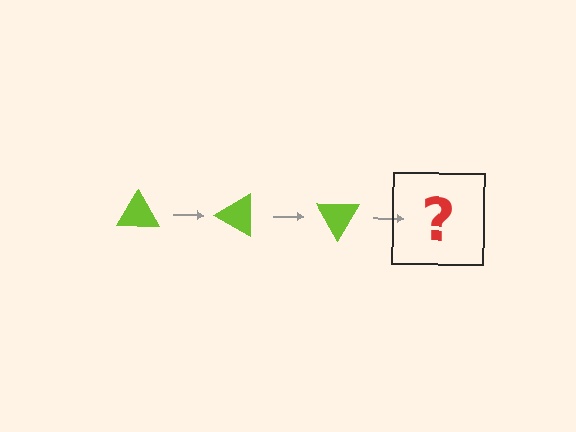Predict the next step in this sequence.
The next step is a lime triangle rotated 90 degrees.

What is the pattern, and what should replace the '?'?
The pattern is that the triangle rotates 30 degrees each step. The '?' should be a lime triangle rotated 90 degrees.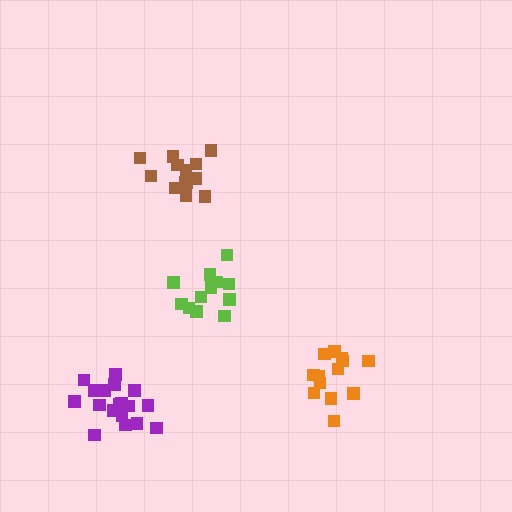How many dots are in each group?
Group 1: 12 dots, Group 2: 13 dots, Group 3: 18 dots, Group 4: 13 dots (56 total).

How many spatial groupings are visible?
There are 4 spatial groupings.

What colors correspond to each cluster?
The clusters are colored: lime, orange, purple, brown.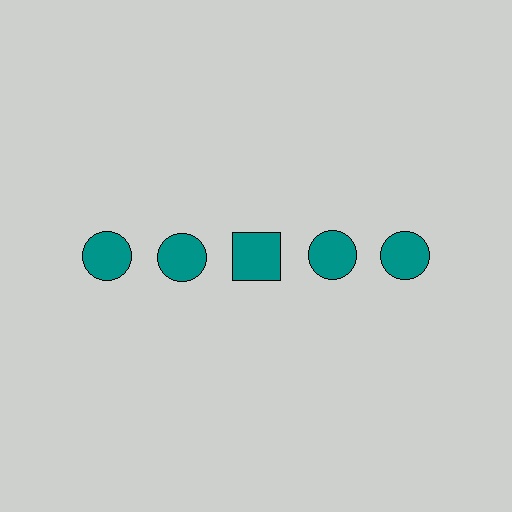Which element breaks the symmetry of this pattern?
The teal square in the top row, center column breaks the symmetry. All other shapes are teal circles.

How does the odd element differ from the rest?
It has a different shape: square instead of circle.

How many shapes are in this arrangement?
There are 5 shapes arranged in a grid pattern.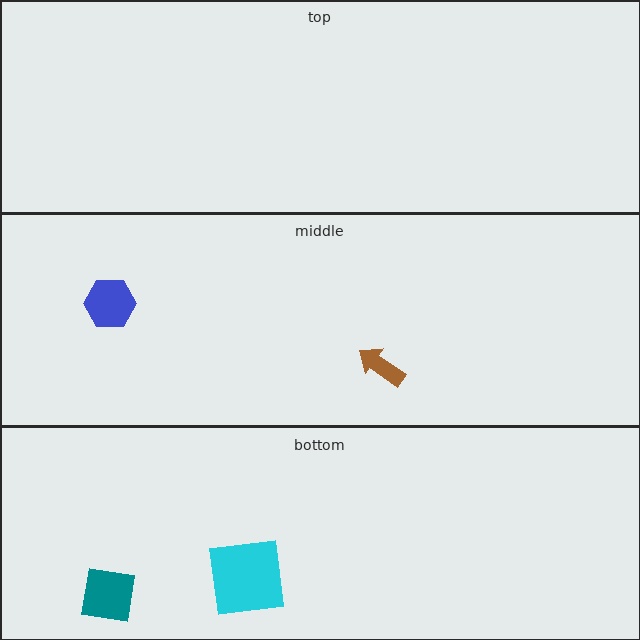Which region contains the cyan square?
The bottom region.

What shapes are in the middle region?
The brown arrow, the blue hexagon.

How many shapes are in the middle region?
2.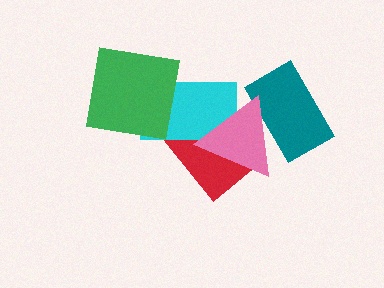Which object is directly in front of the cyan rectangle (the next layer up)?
The green square is directly in front of the cyan rectangle.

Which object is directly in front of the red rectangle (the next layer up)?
The cyan rectangle is directly in front of the red rectangle.